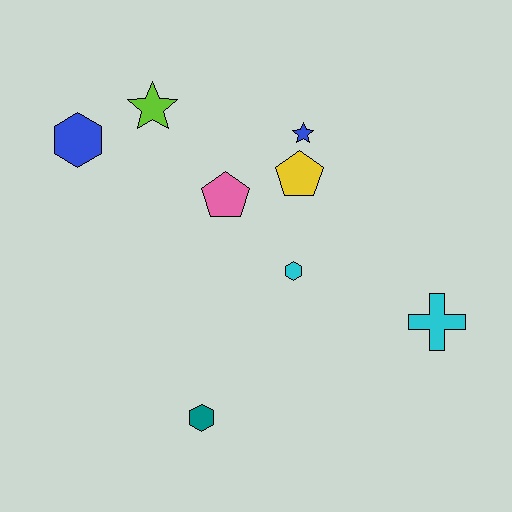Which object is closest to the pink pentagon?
The yellow pentagon is closest to the pink pentagon.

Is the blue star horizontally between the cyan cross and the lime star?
Yes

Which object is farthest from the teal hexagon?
The lime star is farthest from the teal hexagon.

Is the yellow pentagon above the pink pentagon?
Yes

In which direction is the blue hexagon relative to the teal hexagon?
The blue hexagon is above the teal hexagon.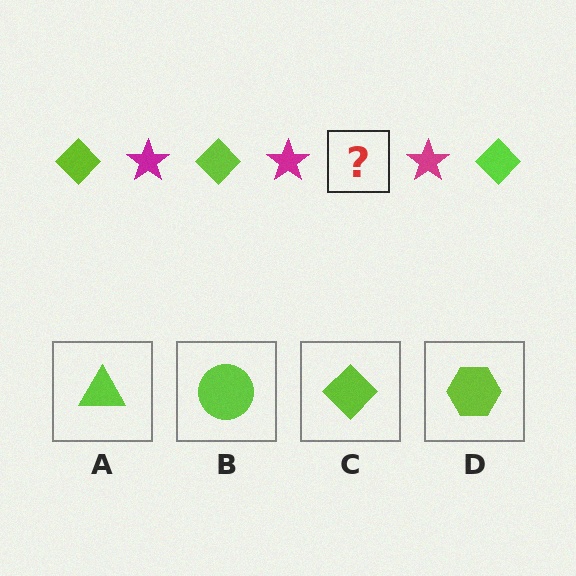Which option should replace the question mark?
Option C.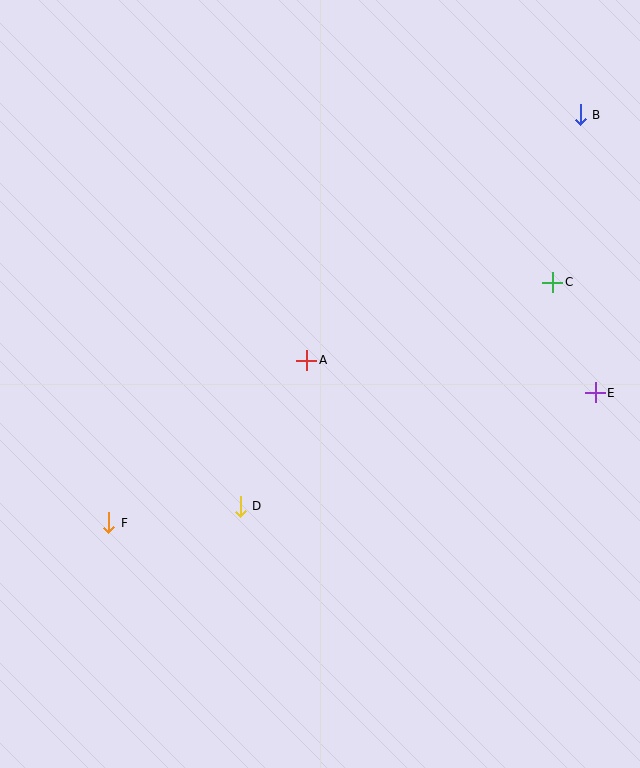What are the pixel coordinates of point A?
Point A is at (307, 360).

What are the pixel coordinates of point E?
Point E is at (595, 393).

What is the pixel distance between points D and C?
The distance between D and C is 384 pixels.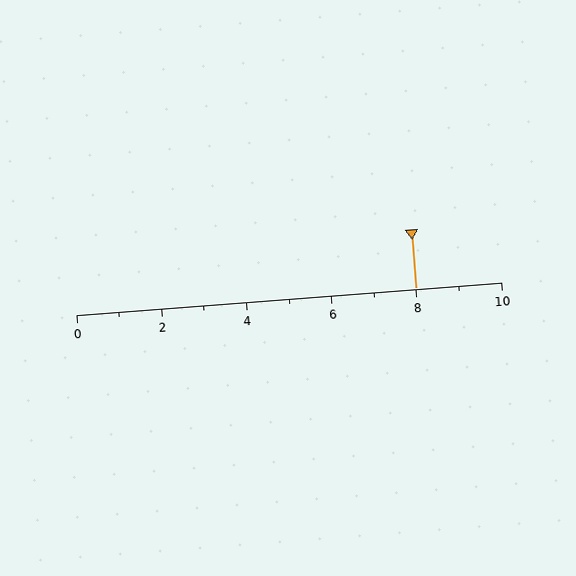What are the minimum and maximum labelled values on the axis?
The axis runs from 0 to 10.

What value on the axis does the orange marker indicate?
The marker indicates approximately 8.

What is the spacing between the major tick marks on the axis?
The major ticks are spaced 2 apart.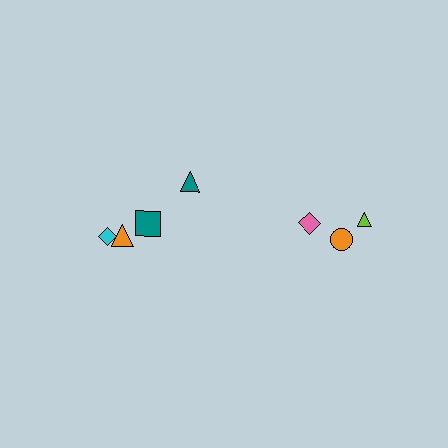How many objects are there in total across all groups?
There are 8 objects.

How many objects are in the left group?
There are 5 objects.